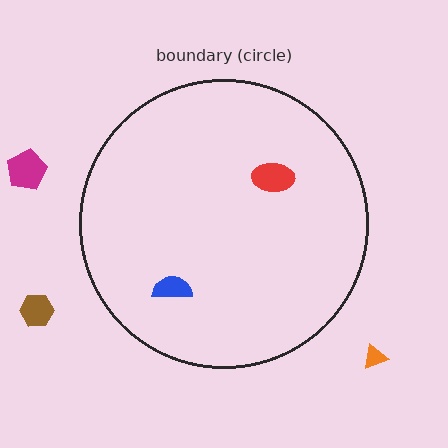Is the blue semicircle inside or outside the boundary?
Inside.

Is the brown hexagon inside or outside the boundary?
Outside.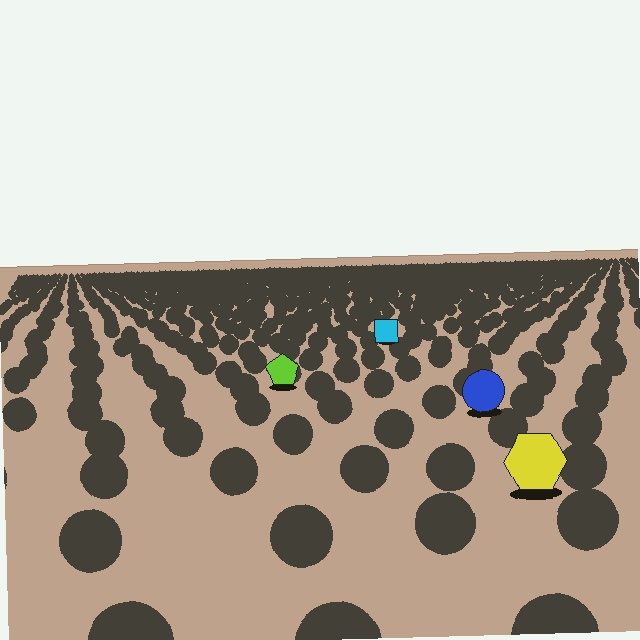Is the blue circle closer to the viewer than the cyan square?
Yes. The blue circle is closer — you can tell from the texture gradient: the ground texture is coarser near it.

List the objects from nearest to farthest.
From nearest to farthest: the yellow hexagon, the blue circle, the lime pentagon, the cyan square.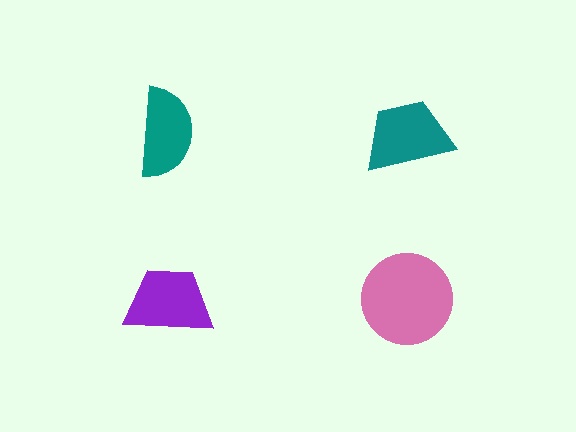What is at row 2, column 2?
A pink circle.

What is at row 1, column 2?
A teal trapezoid.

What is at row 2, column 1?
A purple trapezoid.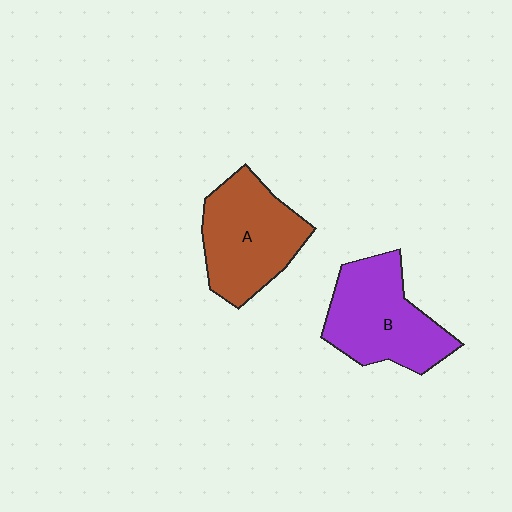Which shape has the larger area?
Shape B (purple).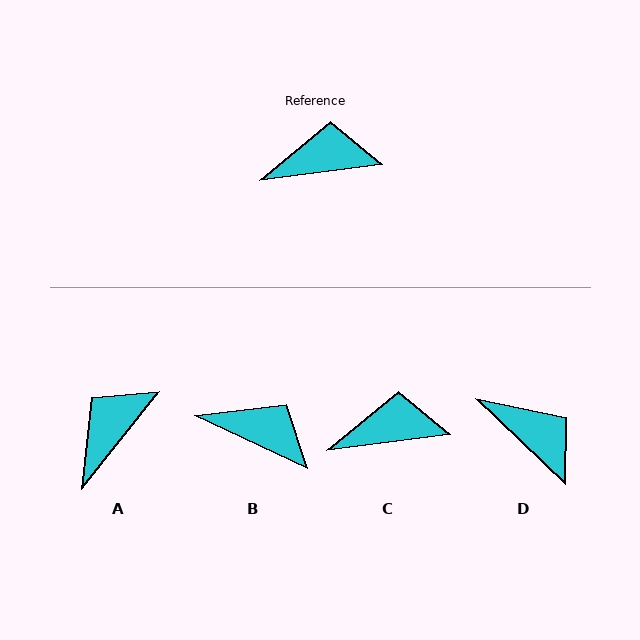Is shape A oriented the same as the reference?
No, it is off by about 44 degrees.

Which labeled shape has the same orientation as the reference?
C.